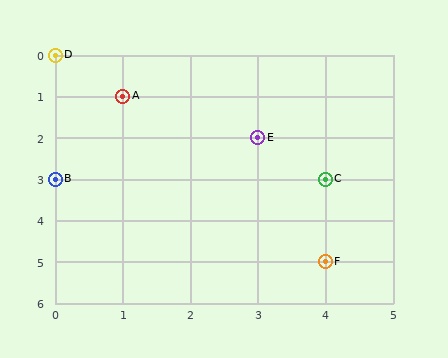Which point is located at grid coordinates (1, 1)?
Point A is at (1, 1).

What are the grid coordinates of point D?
Point D is at grid coordinates (0, 0).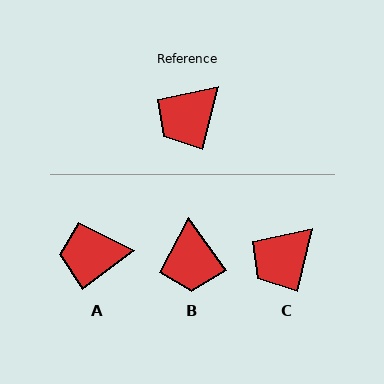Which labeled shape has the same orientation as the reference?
C.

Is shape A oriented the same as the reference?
No, it is off by about 39 degrees.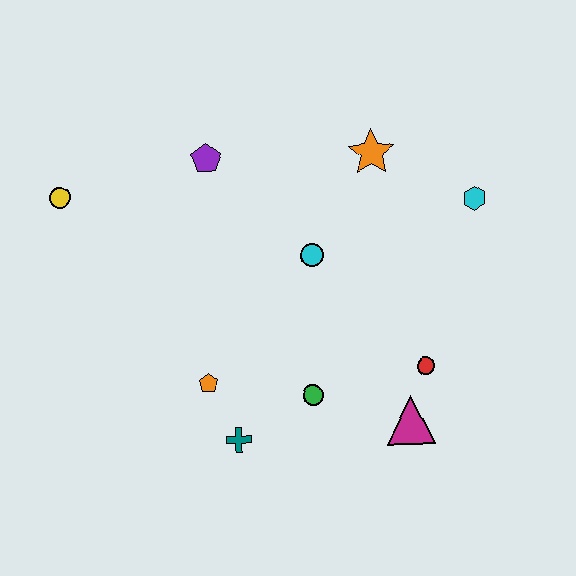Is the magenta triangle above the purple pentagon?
No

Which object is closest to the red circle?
The magenta triangle is closest to the red circle.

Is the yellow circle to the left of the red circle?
Yes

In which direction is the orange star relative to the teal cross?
The orange star is above the teal cross.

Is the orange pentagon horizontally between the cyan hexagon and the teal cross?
No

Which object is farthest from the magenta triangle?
The yellow circle is farthest from the magenta triangle.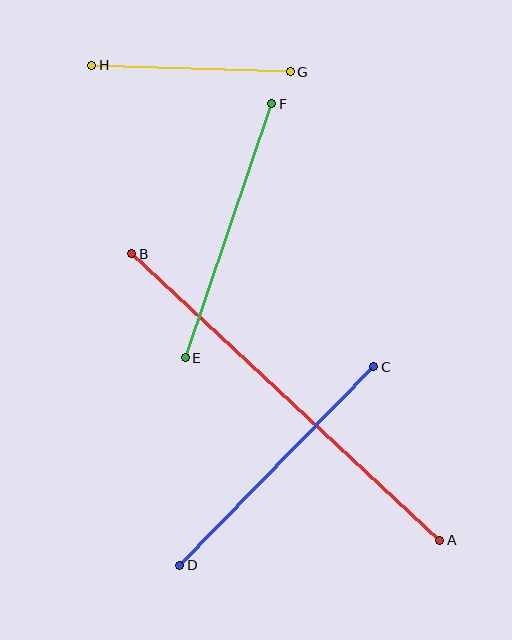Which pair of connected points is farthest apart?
Points A and B are farthest apart.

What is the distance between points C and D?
The distance is approximately 278 pixels.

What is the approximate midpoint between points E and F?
The midpoint is at approximately (228, 231) pixels.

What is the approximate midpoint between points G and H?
The midpoint is at approximately (191, 69) pixels.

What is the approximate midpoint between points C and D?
The midpoint is at approximately (277, 466) pixels.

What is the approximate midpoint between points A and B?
The midpoint is at approximately (286, 397) pixels.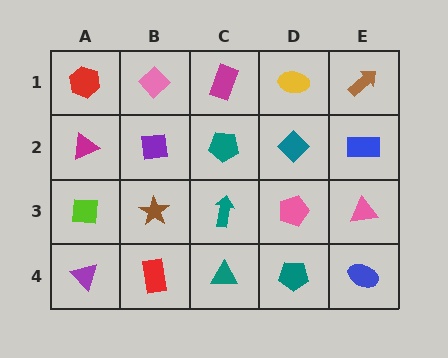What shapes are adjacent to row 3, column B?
A purple square (row 2, column B), a red rectangle (row 4, column B), a lime square (row 3, column A), a teal arrow (row 3, column C).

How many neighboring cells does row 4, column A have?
2.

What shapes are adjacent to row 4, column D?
A pink pentagon (row 3, column D), a teal triangle (row 4, column C), a blue ellipse (row 4, column E).